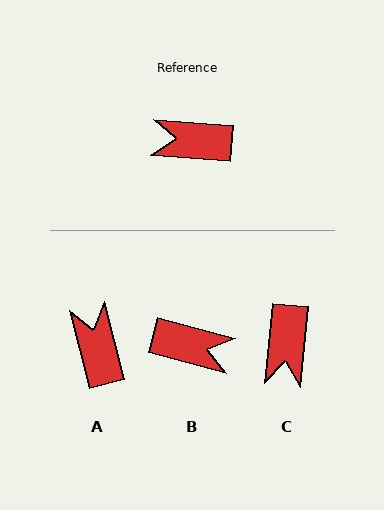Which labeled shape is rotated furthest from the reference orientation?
B, about 169 degrees away.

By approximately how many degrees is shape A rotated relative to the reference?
Approximately 71 degrees clockwise.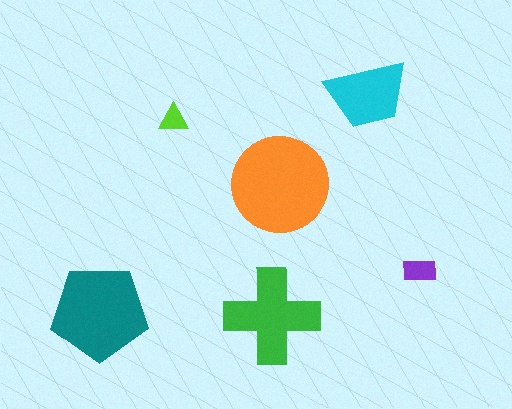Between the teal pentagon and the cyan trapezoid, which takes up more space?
The teal pentagon.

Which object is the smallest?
The lime triangle.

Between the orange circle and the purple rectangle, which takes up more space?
The orange circle.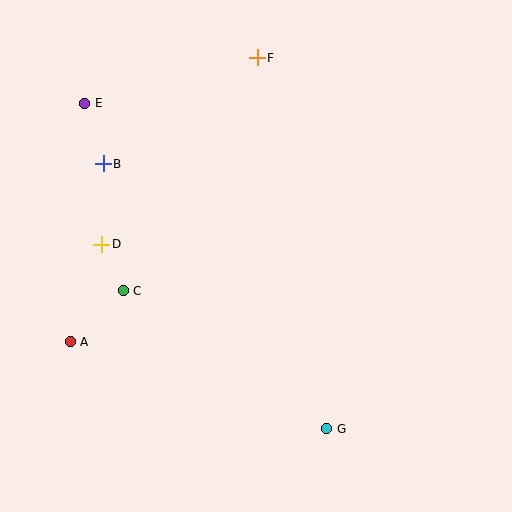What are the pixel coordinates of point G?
Point G is at (327, 429).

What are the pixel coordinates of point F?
Point F is at (257, 58).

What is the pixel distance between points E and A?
The distance between E and A is 239 pixels.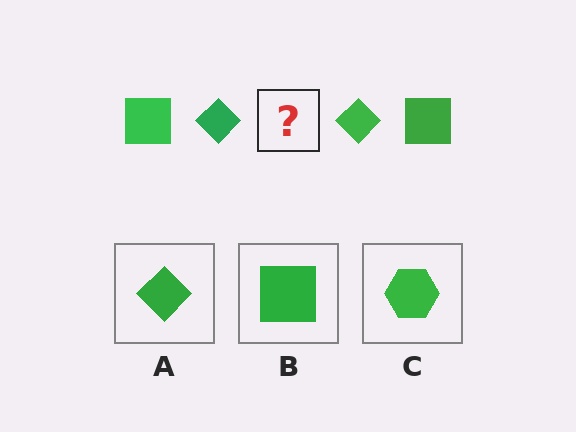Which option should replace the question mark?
Option B.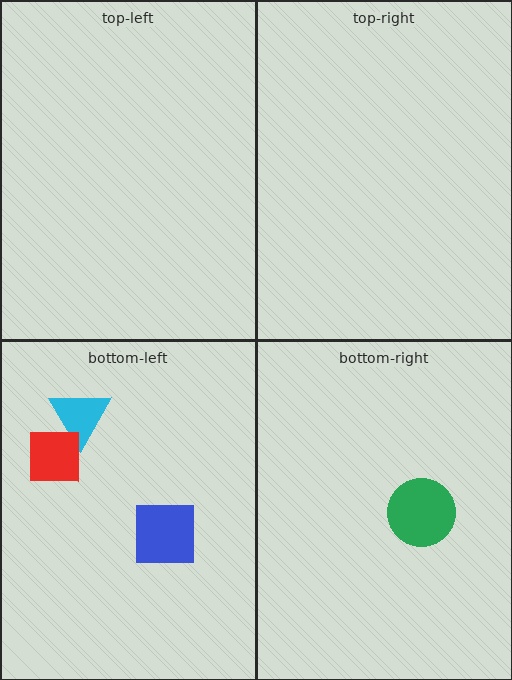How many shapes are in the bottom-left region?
3.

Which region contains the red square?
The bottom-left region.